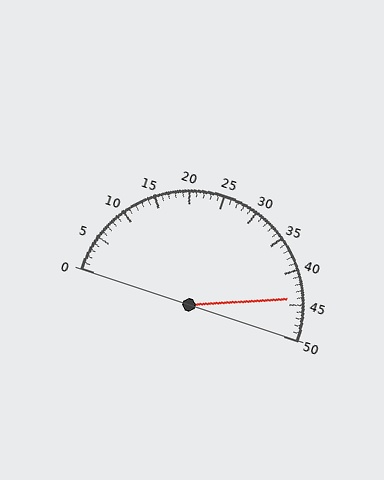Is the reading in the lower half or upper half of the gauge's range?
The reading is in the upper half of the range (0 to 50).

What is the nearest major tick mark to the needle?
The nearest major tick mark is 45.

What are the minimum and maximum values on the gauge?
The gauge ranges from 0 to 50.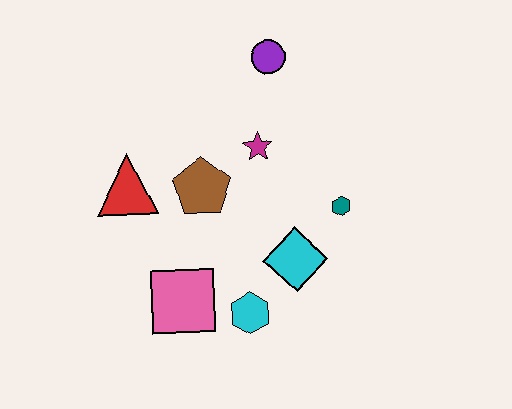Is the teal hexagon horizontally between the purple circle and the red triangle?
No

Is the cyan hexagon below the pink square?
Yes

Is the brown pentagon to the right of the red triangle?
Yes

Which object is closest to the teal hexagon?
The cyan diamond is closest to the teal hexagon.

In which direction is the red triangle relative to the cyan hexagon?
The red triangle is above the cyan hexagon.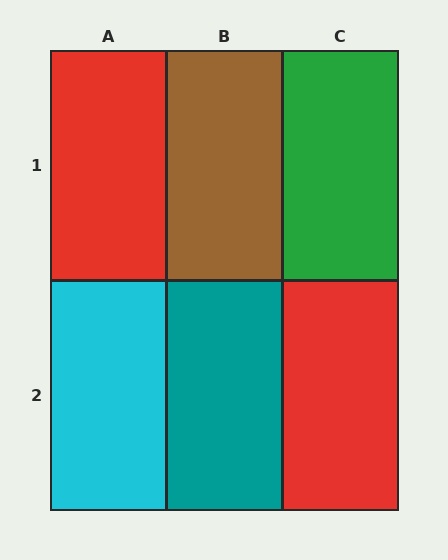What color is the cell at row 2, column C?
Red.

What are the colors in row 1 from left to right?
Red, brown, green.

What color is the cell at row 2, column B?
Teal.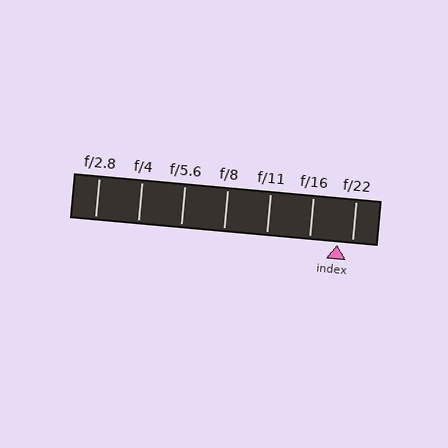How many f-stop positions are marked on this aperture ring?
There are 7 f-stop positions marked.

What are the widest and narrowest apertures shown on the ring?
The widest aperture shown is f/2.8 and the narrowest is f/22.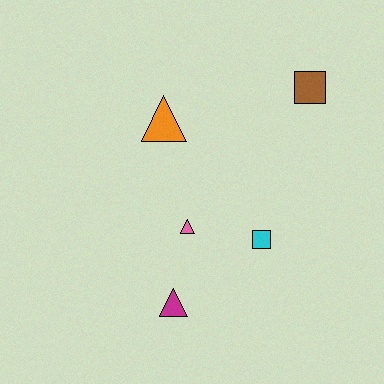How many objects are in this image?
There are 5 objects.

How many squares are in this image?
There are 2 squares.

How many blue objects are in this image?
There are no blue objects.